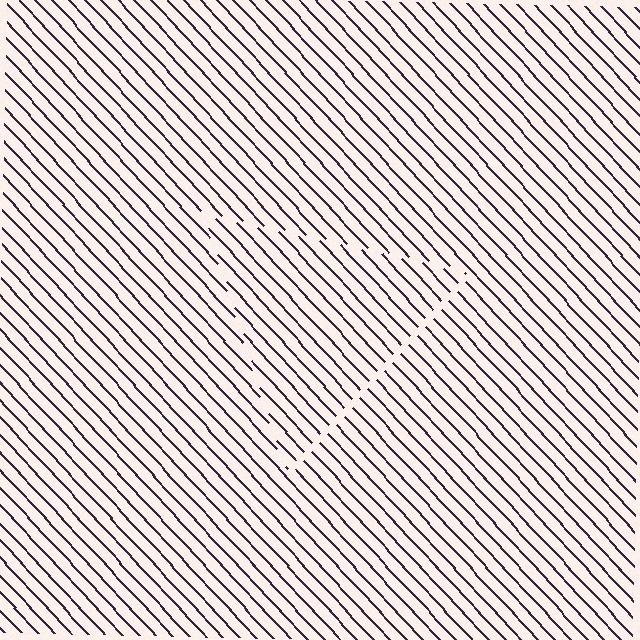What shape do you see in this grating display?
An illusory triangle. The interior of the shape contains the same grating, shifted by half a period — the contour is defined by the phase discontinuity where line-ends from the inner and outer gratings abut.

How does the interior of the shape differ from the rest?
The interior of the shape contains the same grating, shifted by half a period — the contour is defined by the phase discontinuity where line-ends from the inner and outer gratings abut.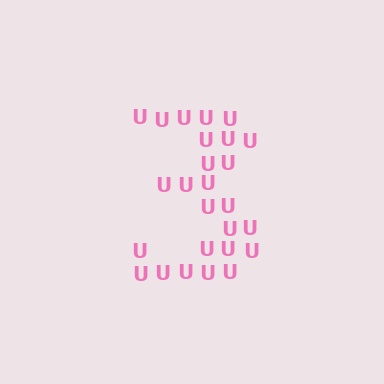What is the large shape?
The large shape is the digit 3.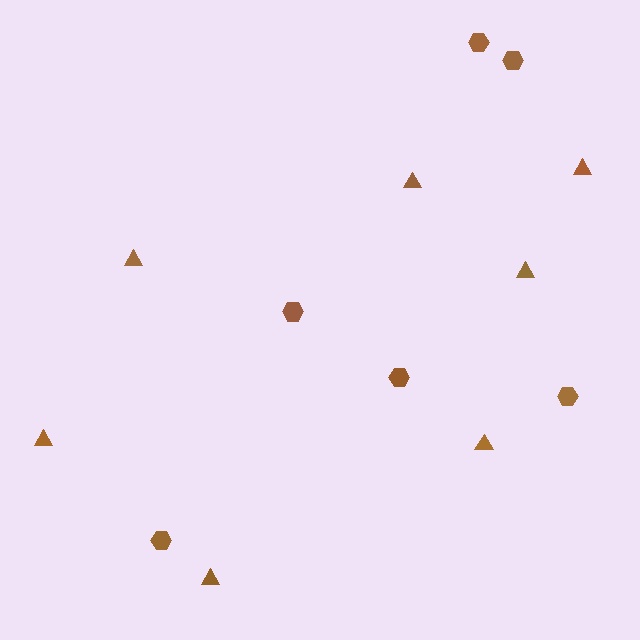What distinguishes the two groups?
There are 2 groups: one group of hexagons (6) and one group of triangles (7).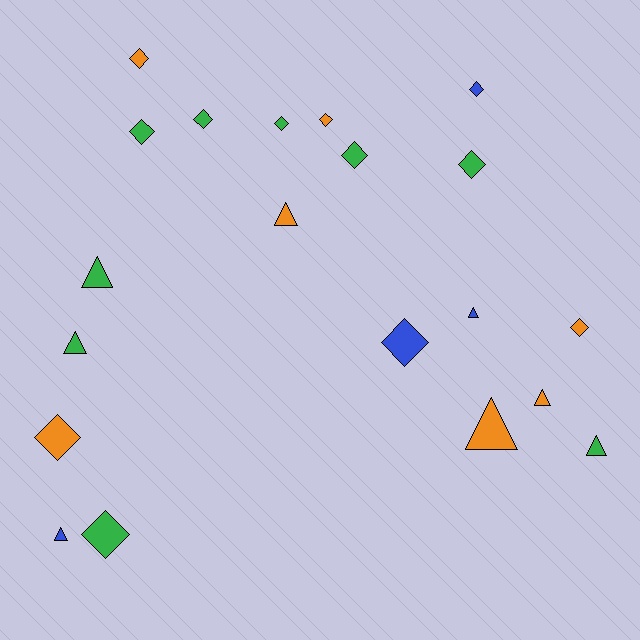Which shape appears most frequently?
Diamond, with 12 objects.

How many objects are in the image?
There are 20 objects.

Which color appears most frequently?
Green, with 9 objects.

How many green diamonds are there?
There are 6 green diamonds.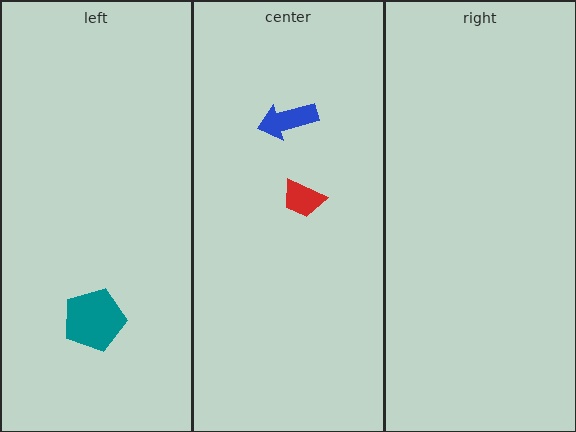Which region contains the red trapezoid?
The center region.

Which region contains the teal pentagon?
The left region.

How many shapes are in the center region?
2.